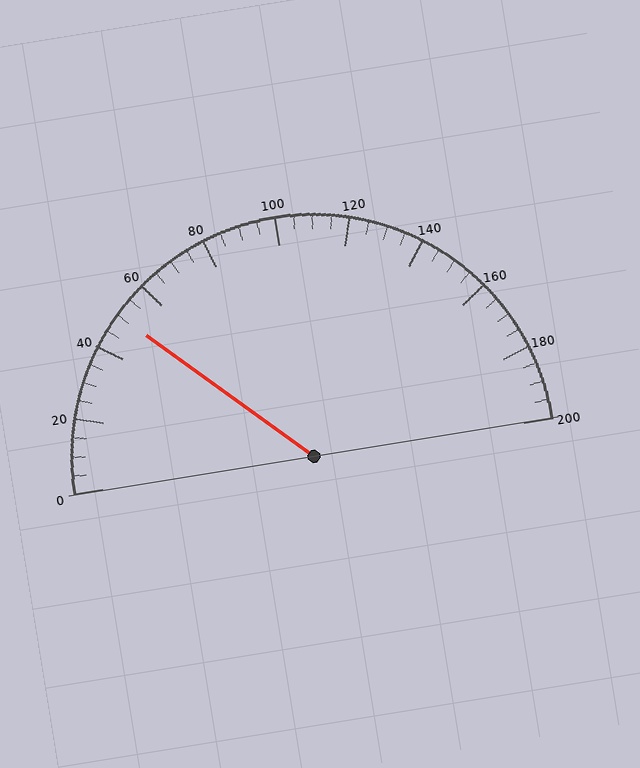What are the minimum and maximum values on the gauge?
The gauge ranges from 0 to 200.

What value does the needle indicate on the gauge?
The needle indicates approximately 50.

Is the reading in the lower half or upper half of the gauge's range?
The reading is in the lower half of the range (0 to 200).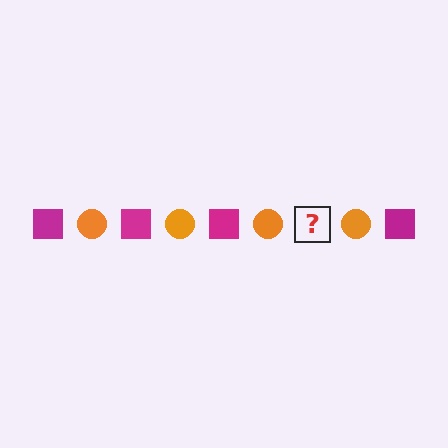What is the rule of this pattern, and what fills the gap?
The rule is that the pattern alternates between magenta square and orange circle. The gap should be filled with a magenta square.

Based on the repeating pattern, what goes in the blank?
The blank should be a magenta square.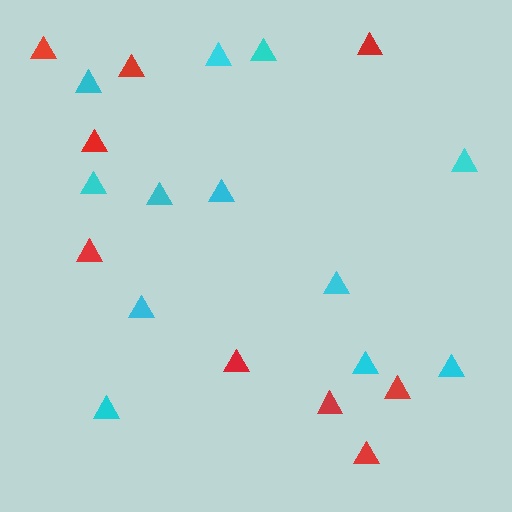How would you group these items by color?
There are 2 groups: one group of red triangles (9) and one group of cyan triangles (12).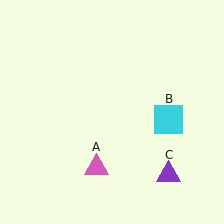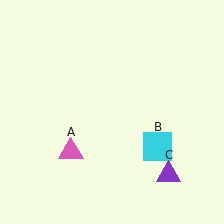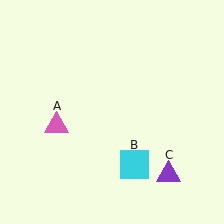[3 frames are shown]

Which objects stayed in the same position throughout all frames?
Purple triangle (object C) remained stationary.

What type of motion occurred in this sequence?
The pink triangle (object A), cyan square (object B) rotated clockwise around the center of the scene.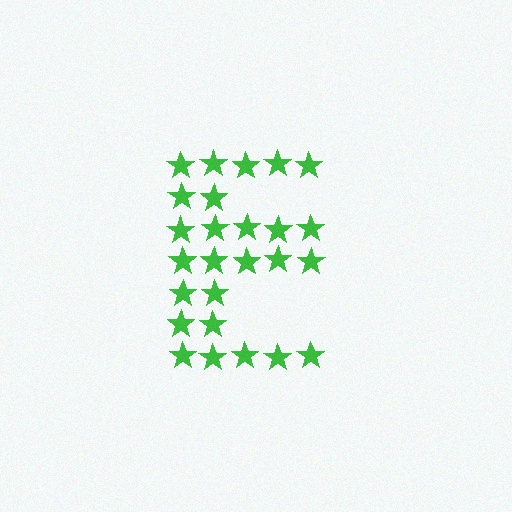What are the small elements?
The small elements are stars.